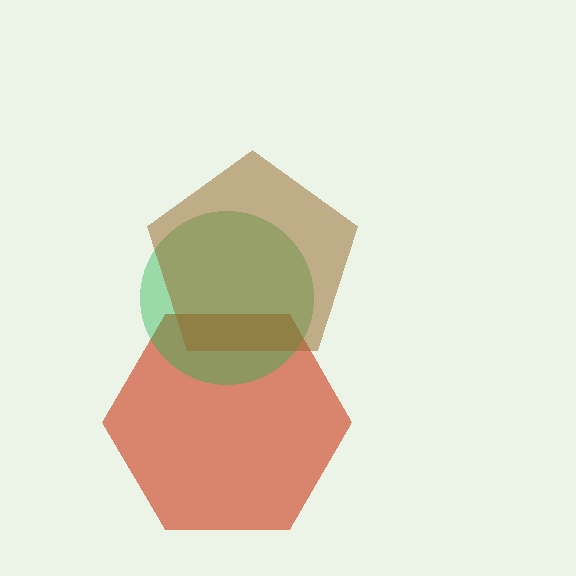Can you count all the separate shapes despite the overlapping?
Yes, there are 3 separate shapes.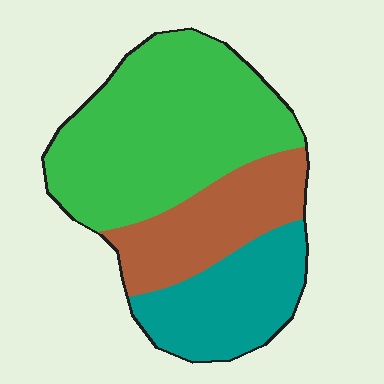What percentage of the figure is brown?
Brown covers about 25% of the figure.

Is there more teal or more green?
Green.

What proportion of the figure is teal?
Teal covers roughly 25% of the figure.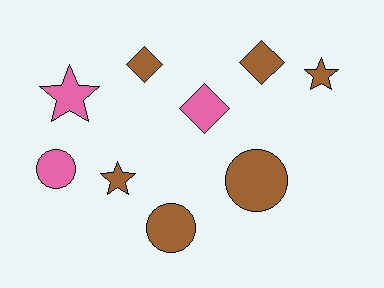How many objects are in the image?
There are 9 objects.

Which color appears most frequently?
Brown, with 6 objects.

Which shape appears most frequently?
Star, with 3 objects.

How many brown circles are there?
There are 2 brown circles.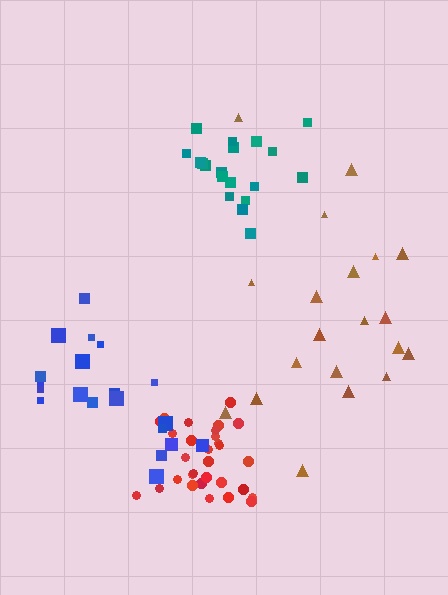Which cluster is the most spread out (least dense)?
Brown.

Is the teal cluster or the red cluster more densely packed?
Red.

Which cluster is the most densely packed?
Red.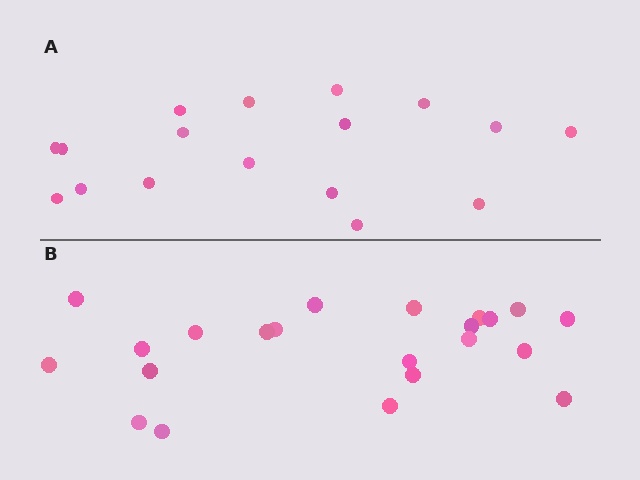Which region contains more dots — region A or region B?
Region B (the bottom region) has more dots.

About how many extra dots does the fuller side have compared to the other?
Region B has about 5 more dots than region A.